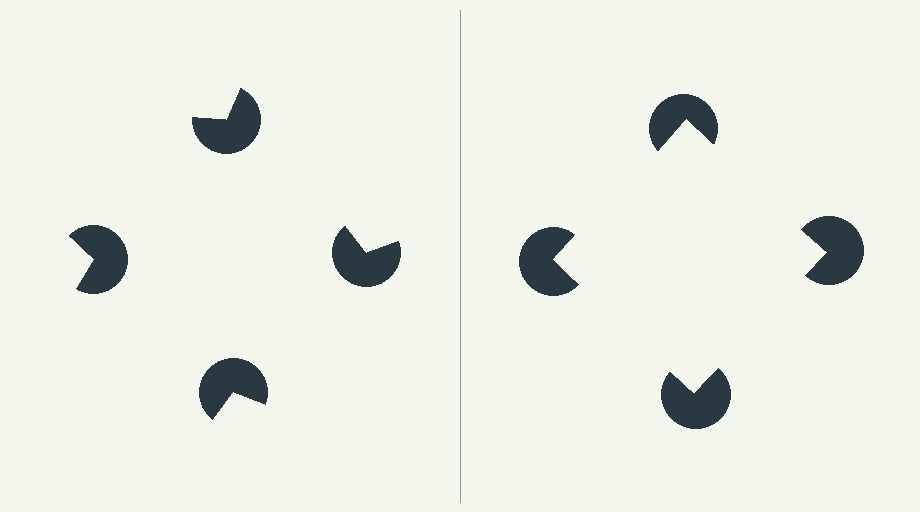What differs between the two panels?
The pac-man discs are positioned identically on both sides; only the wedge orientations differ. On the right they align to a square; on the left they are misaligned.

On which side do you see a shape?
An illusory square appears on the right side. On the left side the wedge cuts are rotated, so no coherent shape forms.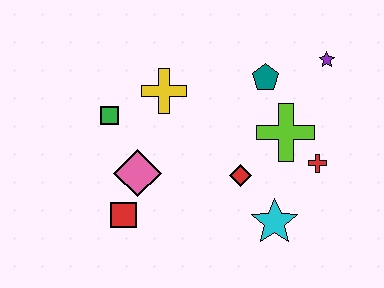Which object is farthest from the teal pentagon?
The red square is farthest from the teal pentagon.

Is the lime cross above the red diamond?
Yes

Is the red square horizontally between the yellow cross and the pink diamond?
No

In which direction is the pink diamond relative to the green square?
The pink diamond is below the green square.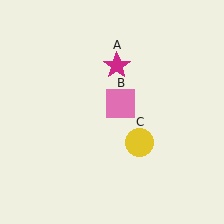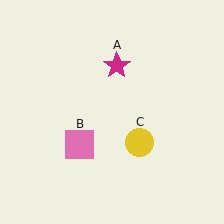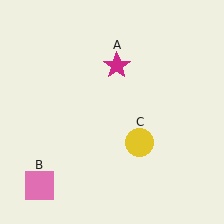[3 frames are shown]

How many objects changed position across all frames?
1 object changed position: pink square (object B).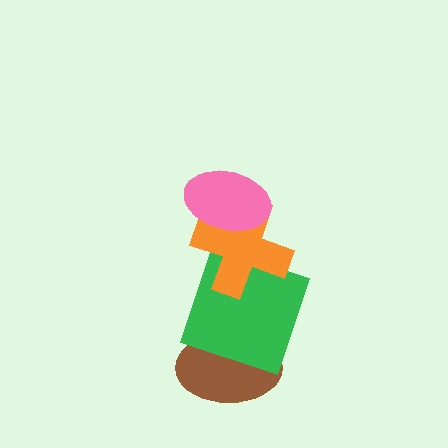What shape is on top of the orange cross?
The pink ellipse is on top of the orange cross.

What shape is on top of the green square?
The orange cross is on top of the green square.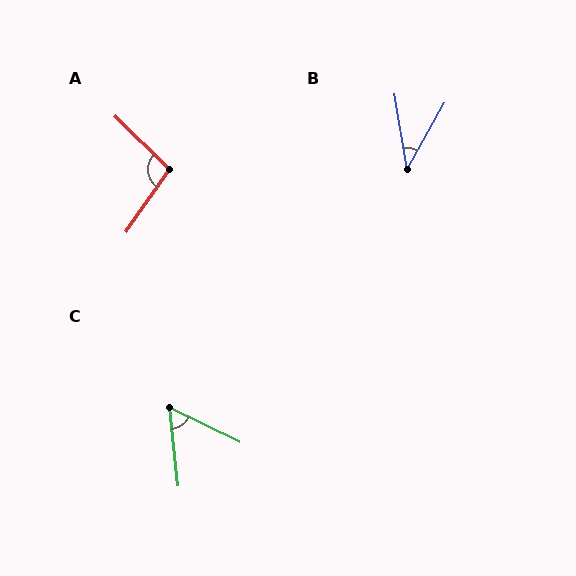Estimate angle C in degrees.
Approximately 58 degrees.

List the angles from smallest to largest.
B (39°), C (58°), A (100°).